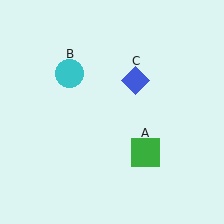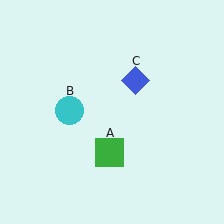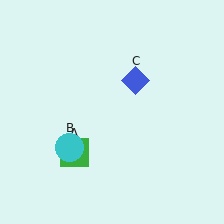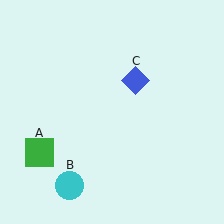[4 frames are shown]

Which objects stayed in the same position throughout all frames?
Blue diamond (object C) remained stationary.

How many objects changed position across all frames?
2 objects changed position: green square (object A), cyan circle (object B).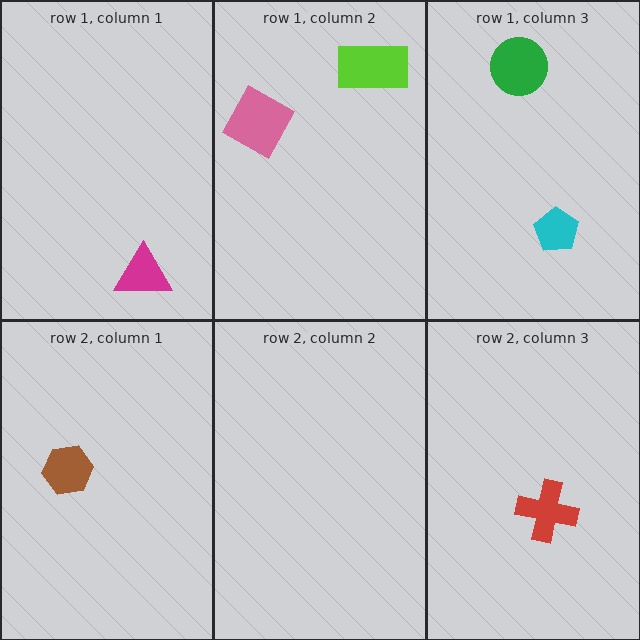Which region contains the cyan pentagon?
The row 1, column 3 region.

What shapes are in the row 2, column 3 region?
The red cross.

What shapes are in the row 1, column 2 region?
The pink square, the lime rectangle.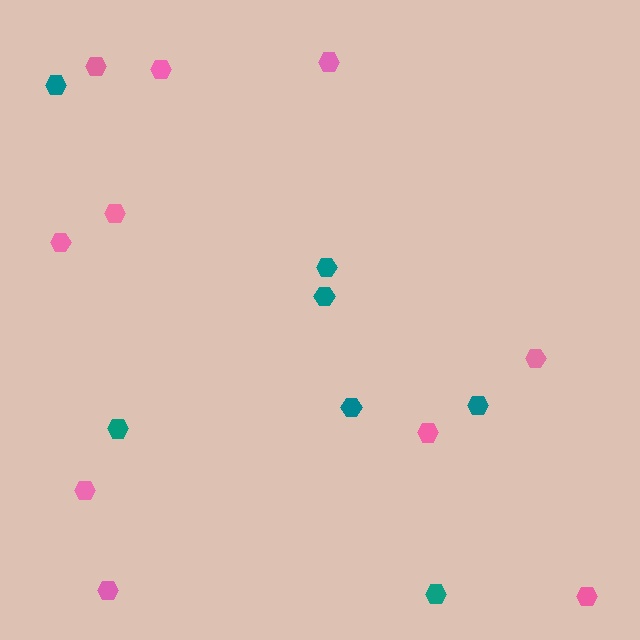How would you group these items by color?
There are 2 groups: one group of pink hexagons (10) and one group of teal hexagons (7).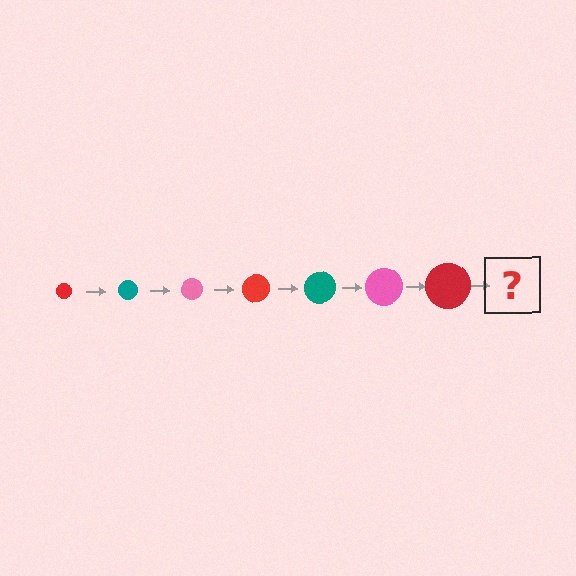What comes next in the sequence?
The next element should be a teal circle, larger than the previous one.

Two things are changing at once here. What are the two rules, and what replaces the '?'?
The two rules are that the circle grows larger each step and the color cycles through red, teal, and pink. The '?' should be a teal circle, larger than the previous one.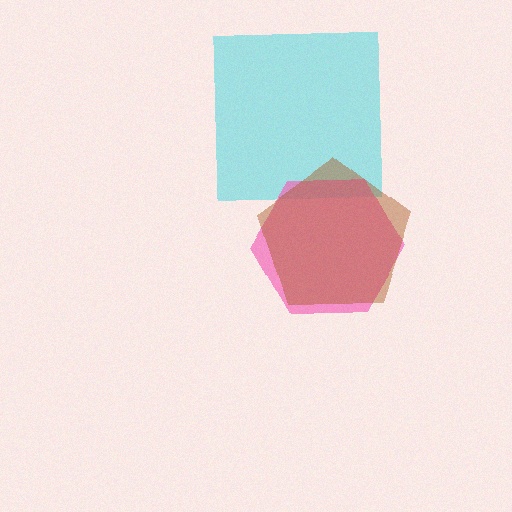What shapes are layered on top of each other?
The layered shapes are: a cyan square, a pink hexagon, a brown pentagon.